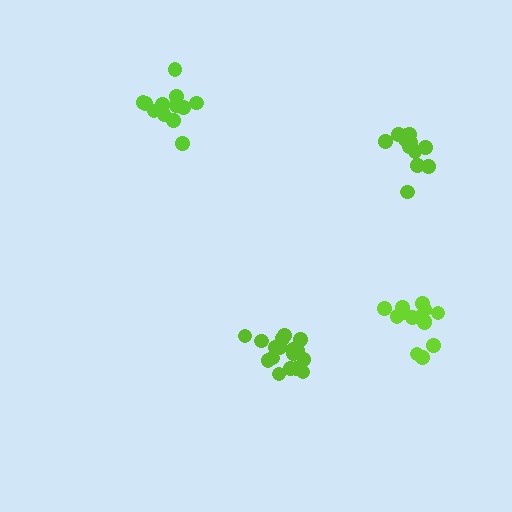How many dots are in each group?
Group 1: 17 dots, Group 2: 13 dots, Group 3: 13 dots, Group 4: 14 dots (57 total).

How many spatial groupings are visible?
There are 4 spatial groupings.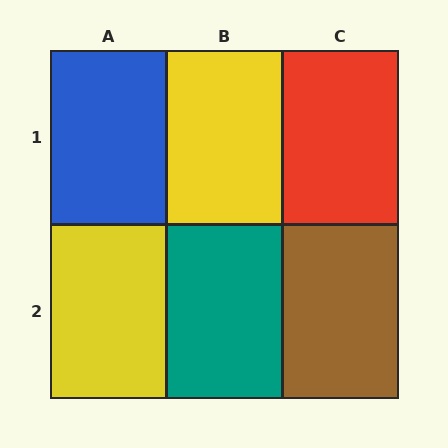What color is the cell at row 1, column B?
Yellow.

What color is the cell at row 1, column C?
Red.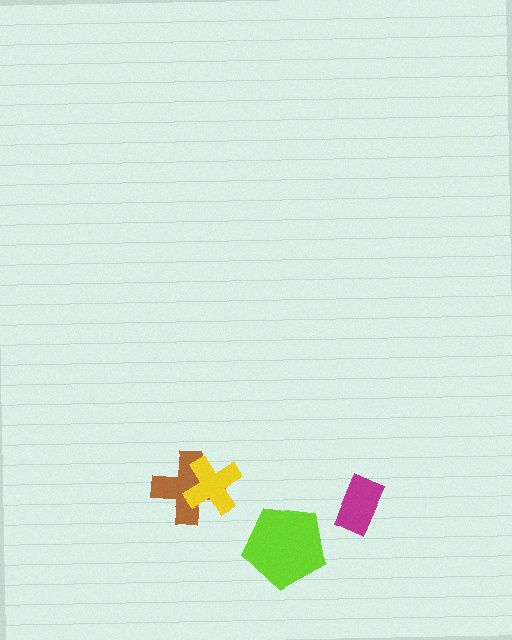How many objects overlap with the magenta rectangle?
0 objects overlap with the magenta rectangle.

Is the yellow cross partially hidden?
No, no other shape covers it.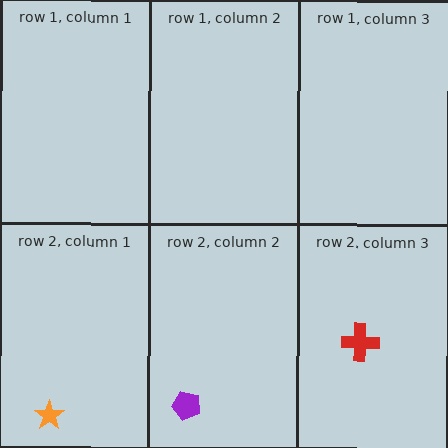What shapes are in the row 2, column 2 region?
The purple pentagon.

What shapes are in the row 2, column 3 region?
The red cross.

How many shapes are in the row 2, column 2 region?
1.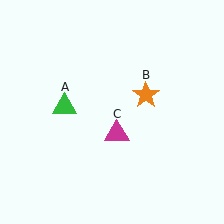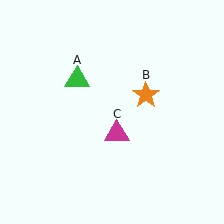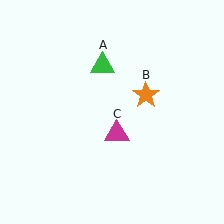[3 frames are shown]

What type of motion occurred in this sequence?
The green triangle (object A) rotated clockwise around the center of the scene.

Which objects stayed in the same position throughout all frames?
Orange star (object B) and magenta triangle (object C) remained stationary.